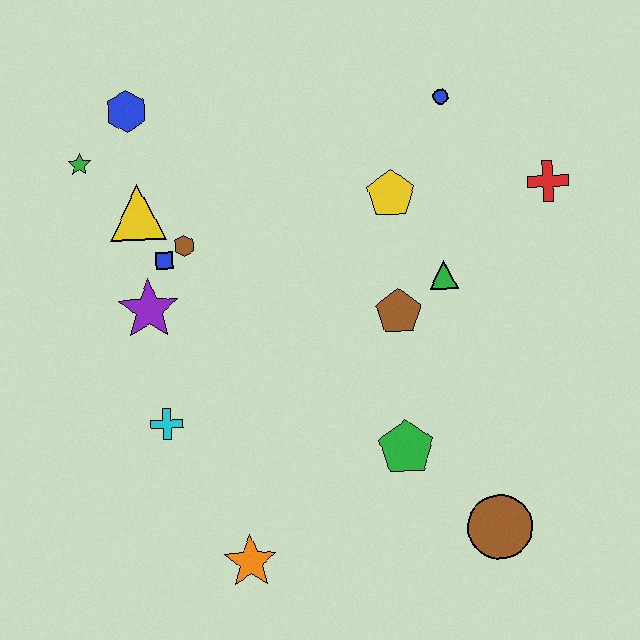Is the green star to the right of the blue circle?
No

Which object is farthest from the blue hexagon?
The brown circle is farthest from the blue hexagon.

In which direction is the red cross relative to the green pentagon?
The red cross is above the green pentagon.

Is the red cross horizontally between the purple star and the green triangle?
No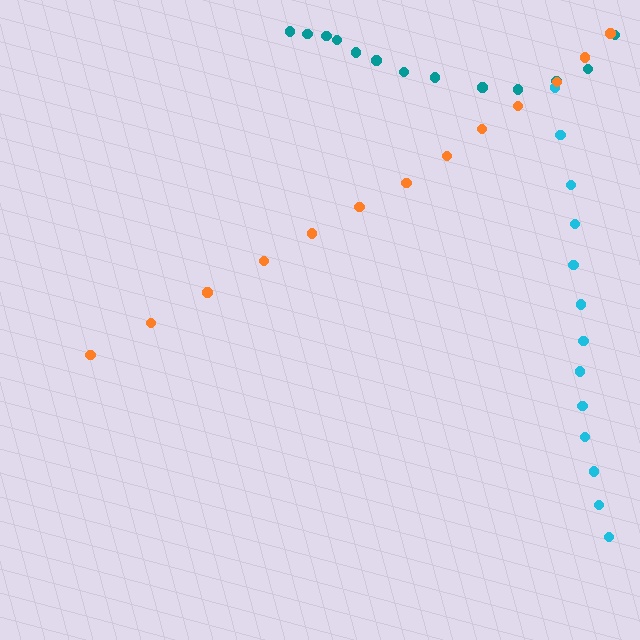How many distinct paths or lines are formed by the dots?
There are 3 distinct paths.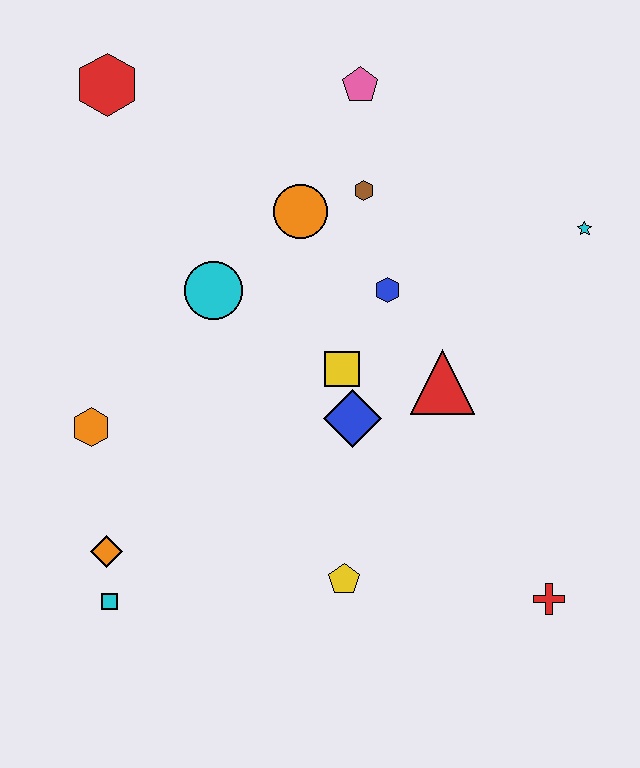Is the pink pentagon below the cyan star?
No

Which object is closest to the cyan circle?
The orange circle is closest to the cyan circle.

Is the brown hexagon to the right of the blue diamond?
Yes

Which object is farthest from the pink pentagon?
The cyan square is farthest from the pink pentagon.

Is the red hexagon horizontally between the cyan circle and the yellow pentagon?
No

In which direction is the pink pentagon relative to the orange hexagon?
The pink pentagon is above the orange hexagon.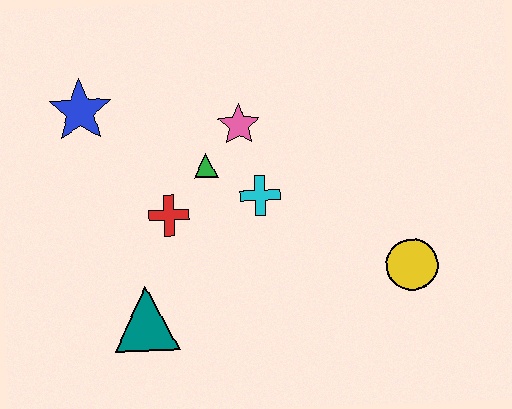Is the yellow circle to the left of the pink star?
No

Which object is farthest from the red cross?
The yellow circle is farthest from the red cross.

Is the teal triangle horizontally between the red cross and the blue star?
Yes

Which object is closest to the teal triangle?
The red cross is closest to the teal triangle.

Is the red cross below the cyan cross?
Yes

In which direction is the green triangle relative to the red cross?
The green triangle is above the red cross.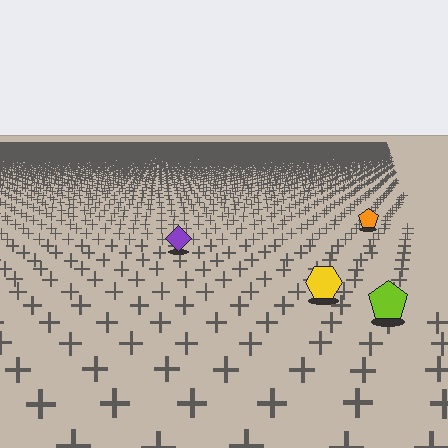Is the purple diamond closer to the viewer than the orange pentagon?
Yes. The purple diamond is closer — you can tell from the texture gradient: the ground texture is coarser near it.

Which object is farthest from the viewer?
The orange pentagon is farthest from the viewer. It appears smaller and the ground texture around it is denser.